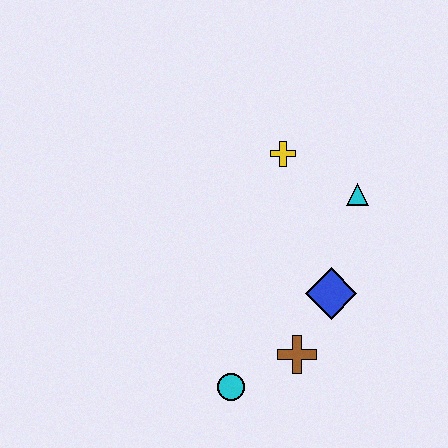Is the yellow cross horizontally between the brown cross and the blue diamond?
No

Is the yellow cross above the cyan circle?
Yes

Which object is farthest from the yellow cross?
The cyan circle is farthest from the yellow cross.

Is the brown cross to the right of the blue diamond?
No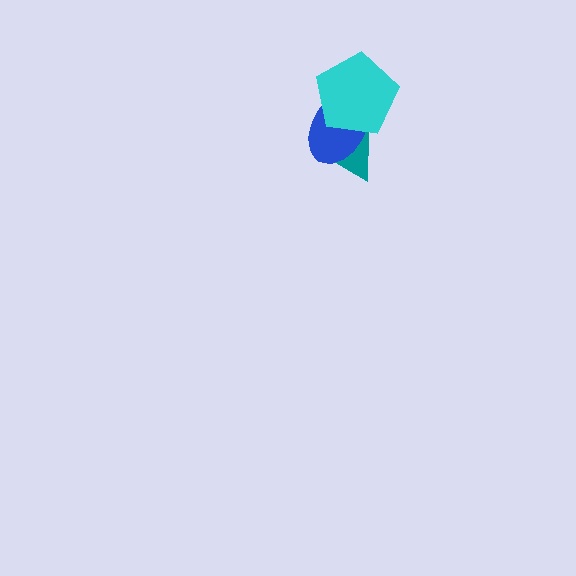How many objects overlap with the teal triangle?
2 objects overlap with the teal triangle.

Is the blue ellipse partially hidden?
Yes, it is partially covered by another shape.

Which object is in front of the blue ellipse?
The cyan pentagon is in front of the blue ellipse.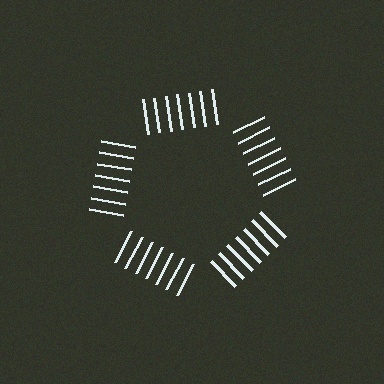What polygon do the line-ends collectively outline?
An illusory pentagon — the line segments terminate on its edges but no continuous stroke is drawn.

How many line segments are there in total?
35 — 7 along each of the 5 edges.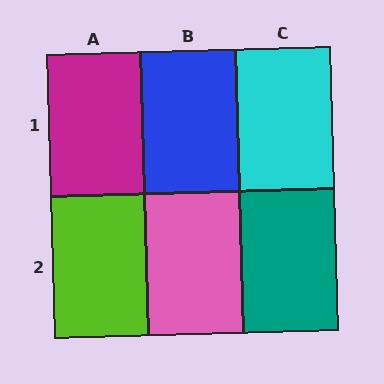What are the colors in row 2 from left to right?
Lime, pink, teal.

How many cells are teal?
1 cell is teal.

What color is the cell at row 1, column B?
Blue.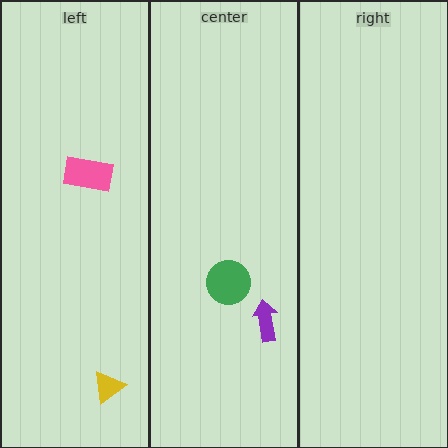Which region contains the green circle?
The center region.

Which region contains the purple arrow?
The center region.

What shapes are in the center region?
The purple arrow, the green circle.